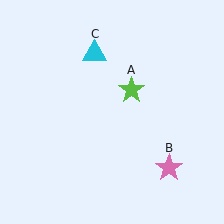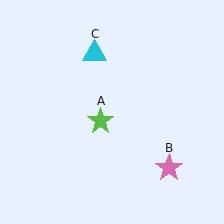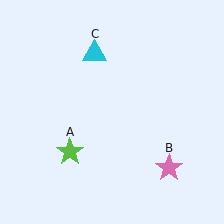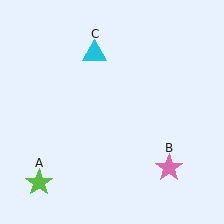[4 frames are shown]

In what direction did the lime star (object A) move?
The lime star (object A) moved down and to the left.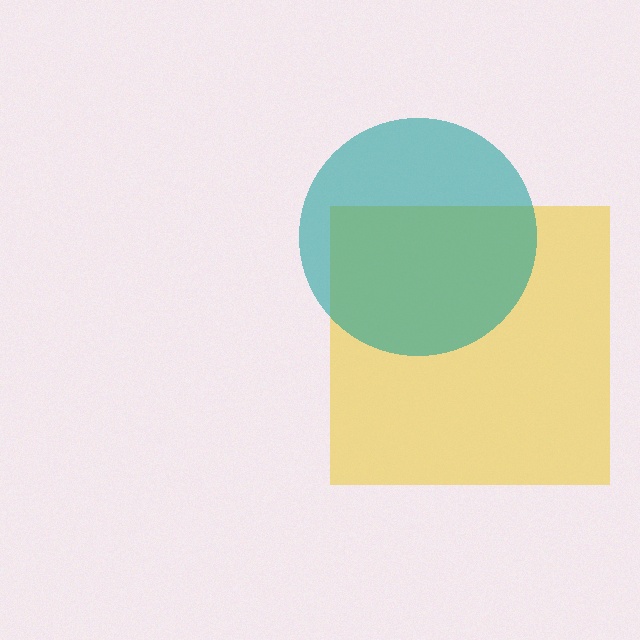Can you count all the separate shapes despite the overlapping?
Yes, there are 2 separate shapes.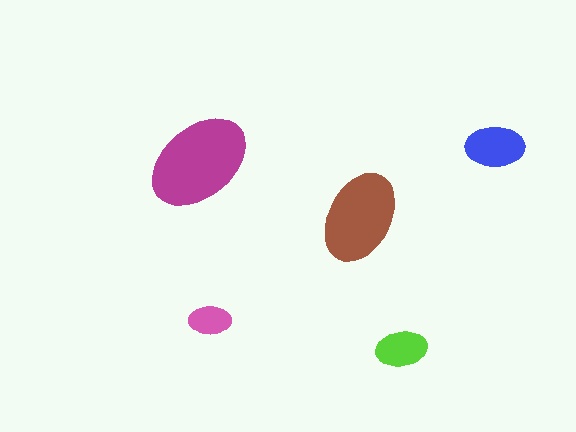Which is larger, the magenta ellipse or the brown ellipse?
The magenta one.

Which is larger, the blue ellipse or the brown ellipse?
The brown one.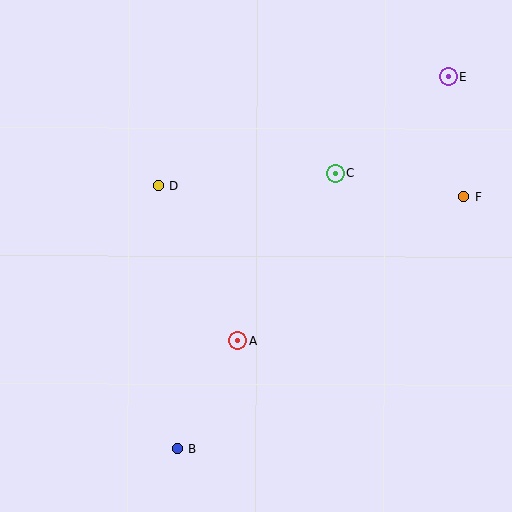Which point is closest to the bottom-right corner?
Point F is closest to the bottom-right corner.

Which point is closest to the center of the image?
Point A at (237, 341) is closest to the center.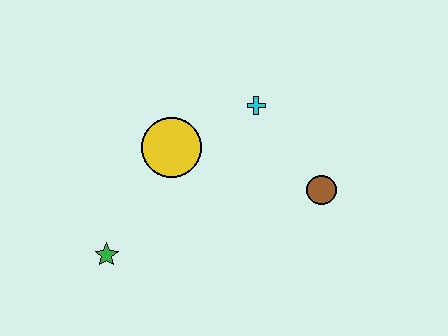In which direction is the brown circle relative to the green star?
The brown circle is to the right of the green star.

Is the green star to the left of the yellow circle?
Yes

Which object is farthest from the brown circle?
The green star is farthest from the brown circle.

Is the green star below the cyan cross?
Yes